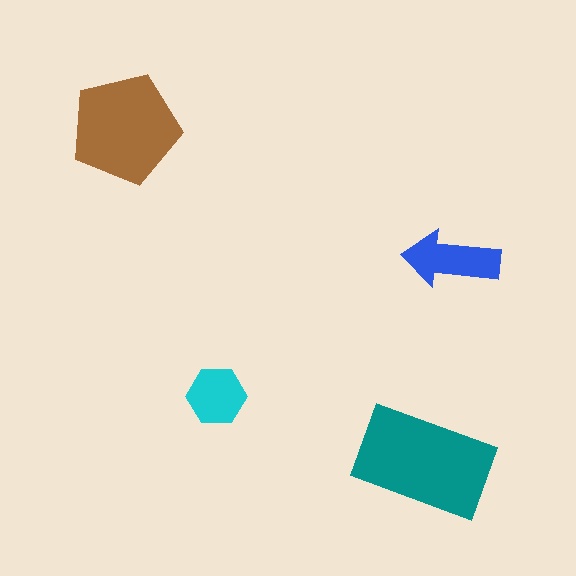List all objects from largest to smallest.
The teal rectangle, the brown pentagon, the blue arrow, the cyan hexagon.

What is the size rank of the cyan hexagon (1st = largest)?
4th.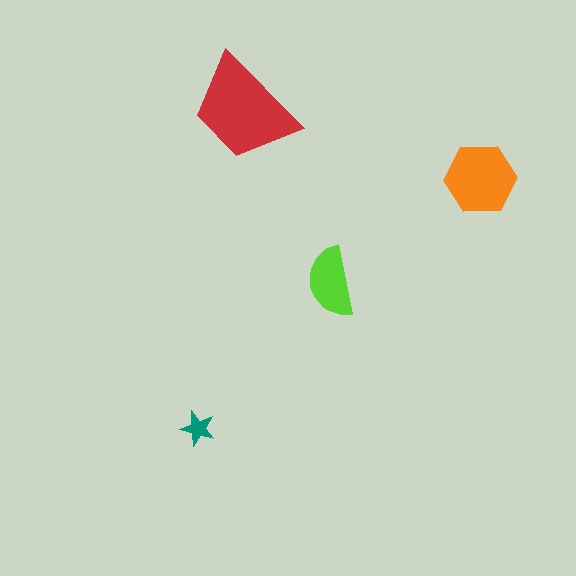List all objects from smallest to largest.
The teal star, the lime semicircle, the orange hexagon, the red trapezoid.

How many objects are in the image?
There are 4 objects in the image.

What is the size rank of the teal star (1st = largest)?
4th.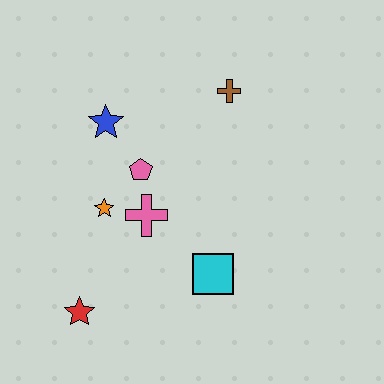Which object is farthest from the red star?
The brown cross is farthest from the red star.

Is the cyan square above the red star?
Yes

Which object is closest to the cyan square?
The pink cross is closest to the cyan square.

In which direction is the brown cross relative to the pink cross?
The brown cross is above the pink cross.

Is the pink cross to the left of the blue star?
No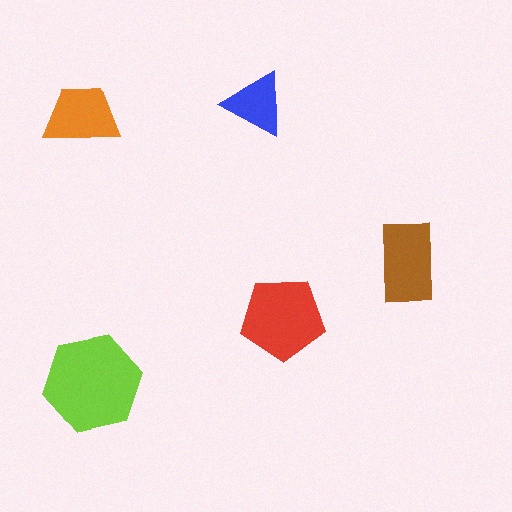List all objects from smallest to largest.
The blue triangle, the orange trapezoid, the brown rectangle, the red pentagon, the lime hexagon.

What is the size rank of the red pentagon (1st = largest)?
2nd.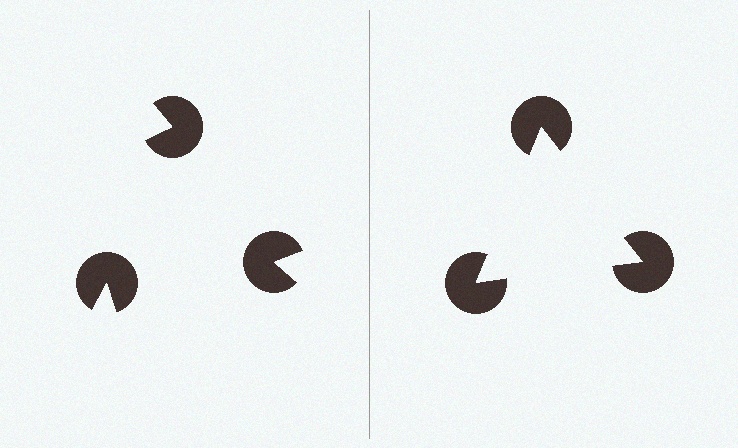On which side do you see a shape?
An illusory triangle appears on the right side. On the left side the wedge cuts are rotated, so no coherent shape forms.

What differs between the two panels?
The pac-man discs are positioned identically on both sides; only the wedge orientations differ. On the right they align to a triangle; on the left they are misaligned.